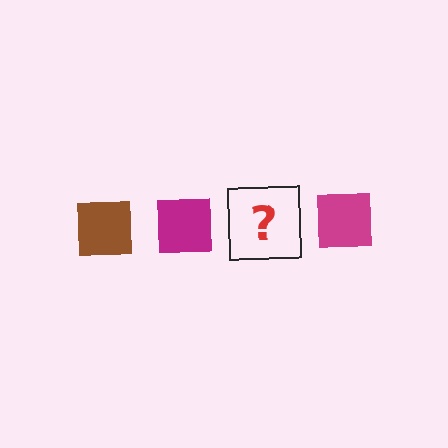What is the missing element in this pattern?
The missing element is a brown square.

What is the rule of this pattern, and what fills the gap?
The rule is that the pattern cycles through brown, magenta squares. The gap should be filled with a brown square.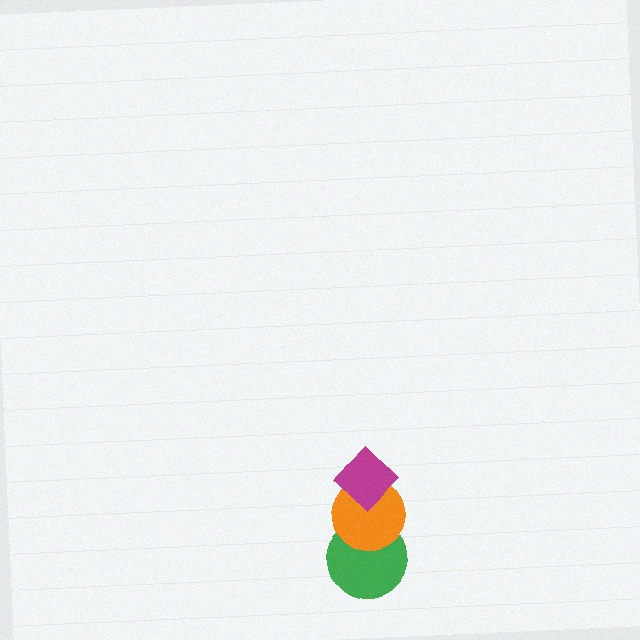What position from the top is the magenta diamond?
The magenta diamond is 1st from the top.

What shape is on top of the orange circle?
The magenta diamond is on top of the orange circle.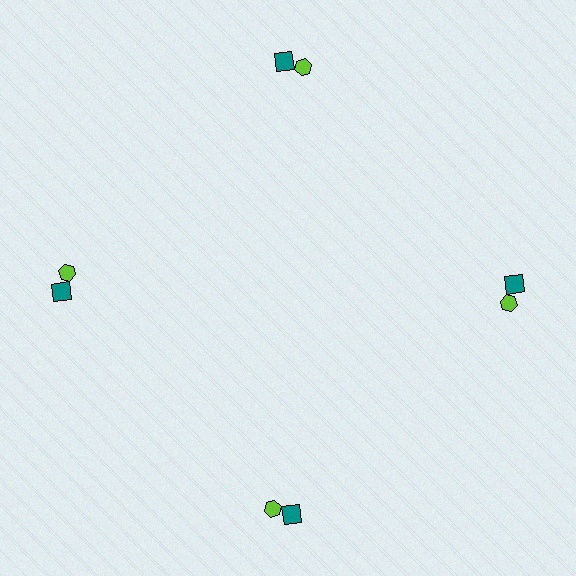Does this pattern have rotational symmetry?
Yes, this pattern has 4-fold rotational symmetry. It looks the same after rotating 90 degrees around the center.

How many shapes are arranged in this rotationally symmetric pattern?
There are 8 shapes, arranged in 4 groups of 2.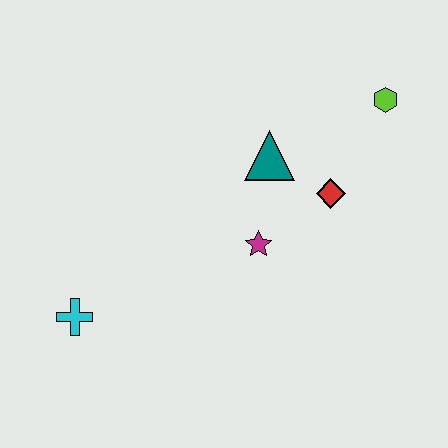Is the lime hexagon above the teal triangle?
Yes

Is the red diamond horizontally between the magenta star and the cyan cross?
No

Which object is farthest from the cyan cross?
The lime hexagon is farthest from the cyan cross.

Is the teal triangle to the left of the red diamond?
Yes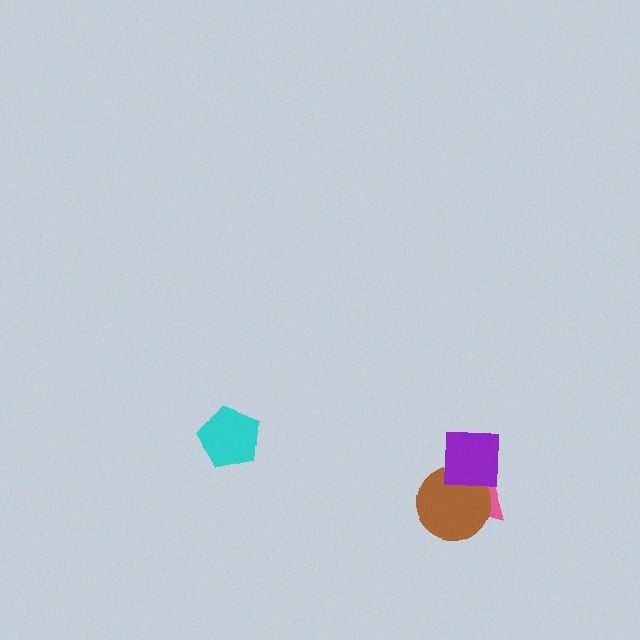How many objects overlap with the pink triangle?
2 objects overlap with the pink triangle.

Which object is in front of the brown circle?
The purple square is in front of the brown circle.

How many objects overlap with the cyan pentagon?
0 objects overlap with the cyan pentagon.